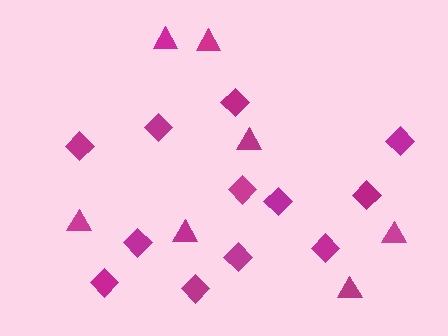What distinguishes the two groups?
There are 2 groups: one group of diamonds (12) and one group of triangles (7).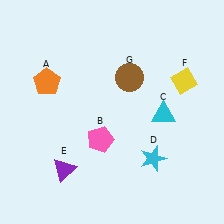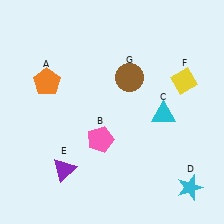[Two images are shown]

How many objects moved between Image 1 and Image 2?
1 object moved between the two images.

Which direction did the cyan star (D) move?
The cyan star (D) moved right.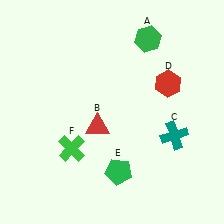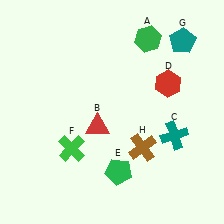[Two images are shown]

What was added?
A teal pentagon (G), a brown cross (H) were added in Image 2.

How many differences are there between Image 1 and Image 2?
There are 2 differences between the two images.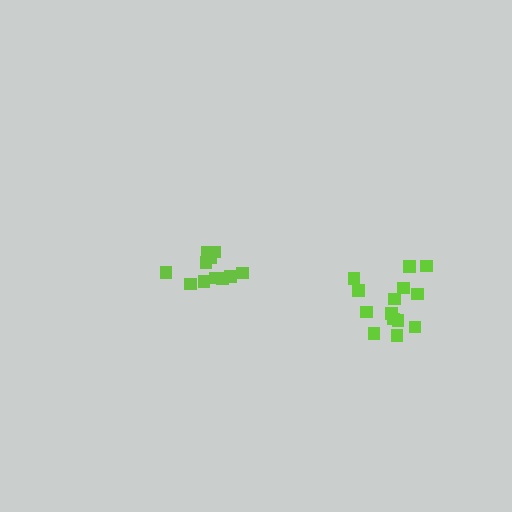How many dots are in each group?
Group 1: 11 dots, Group 2: 14 dots (25 total).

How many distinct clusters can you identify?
There are 2 distinct clusters.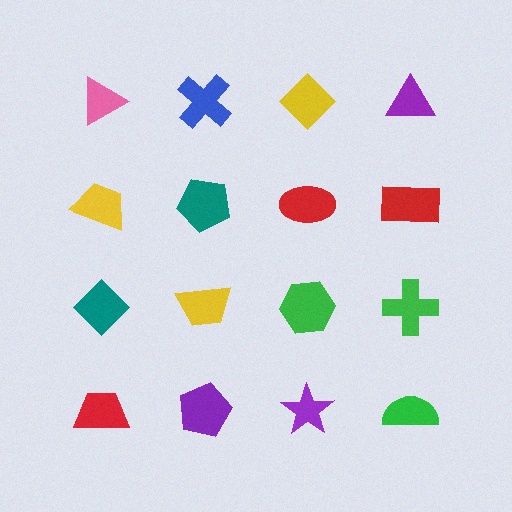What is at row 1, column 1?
A pink triangle.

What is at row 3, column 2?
A yellow trapezoid.